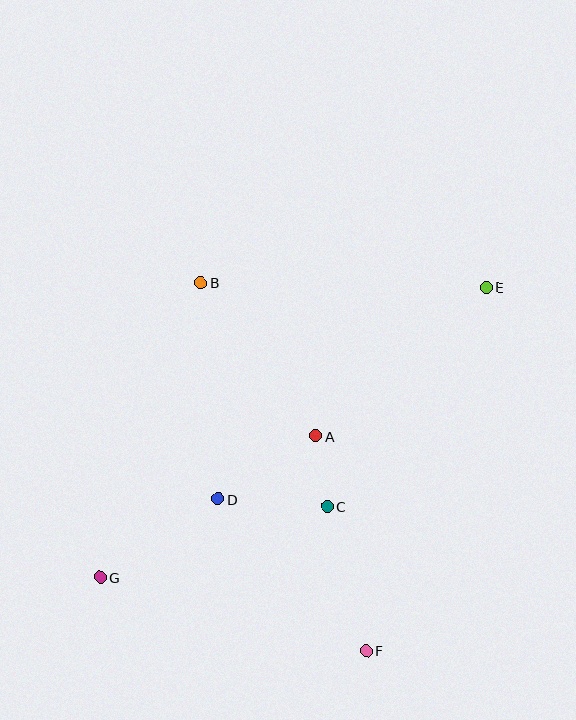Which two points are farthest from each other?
Points E and G are farthest from each other.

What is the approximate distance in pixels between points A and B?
The distance between A and B is approximately 192 pixels.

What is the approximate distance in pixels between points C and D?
The distance between C and D is approximately 110 pixels.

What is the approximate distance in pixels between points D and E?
The distance between D and E is approximately 342 pixels.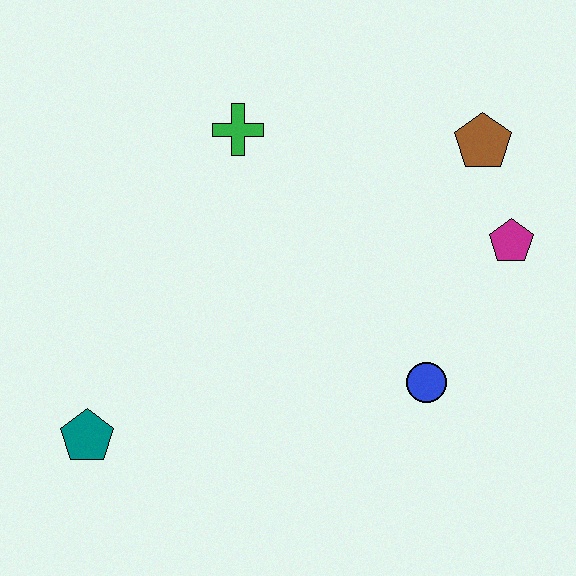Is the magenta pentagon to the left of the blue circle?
No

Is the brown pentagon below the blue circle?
No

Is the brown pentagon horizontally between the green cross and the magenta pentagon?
Yes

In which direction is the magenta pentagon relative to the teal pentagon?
The magenta pentagon is to the right of the teal pentagon.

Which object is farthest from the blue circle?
The teal pentagon is farthest from the blue circle.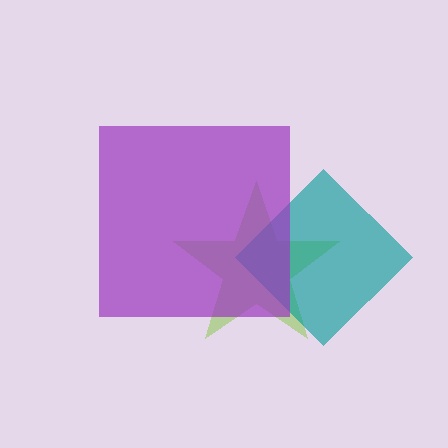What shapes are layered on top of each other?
The layered shapes are: a lime star, a teal diamond, a purple square.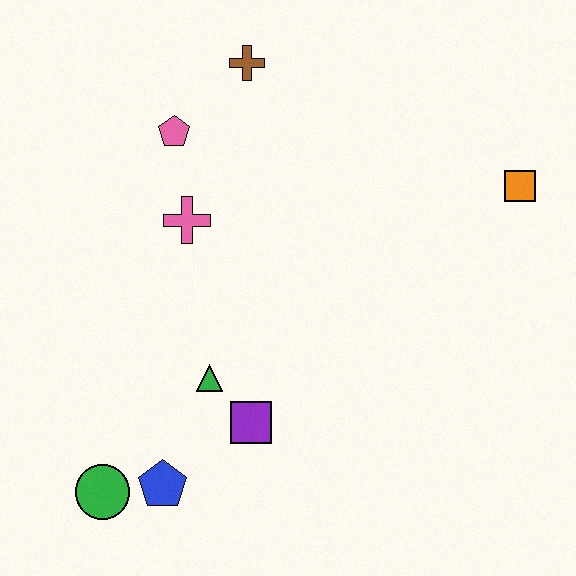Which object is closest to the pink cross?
The pink pentagon is closest to the pink cross.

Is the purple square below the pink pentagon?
Yes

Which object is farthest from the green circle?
The orange square is farthest from the green circle.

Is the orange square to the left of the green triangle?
No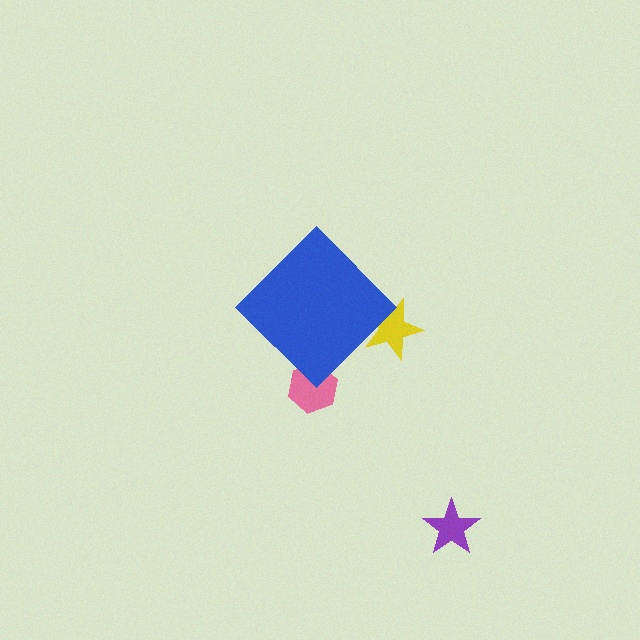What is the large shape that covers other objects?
A blue diamond.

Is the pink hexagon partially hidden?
Yes, the pink hexagon is partially hidden behind the blue diamond.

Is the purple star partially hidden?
No, the purple star is fully visible.